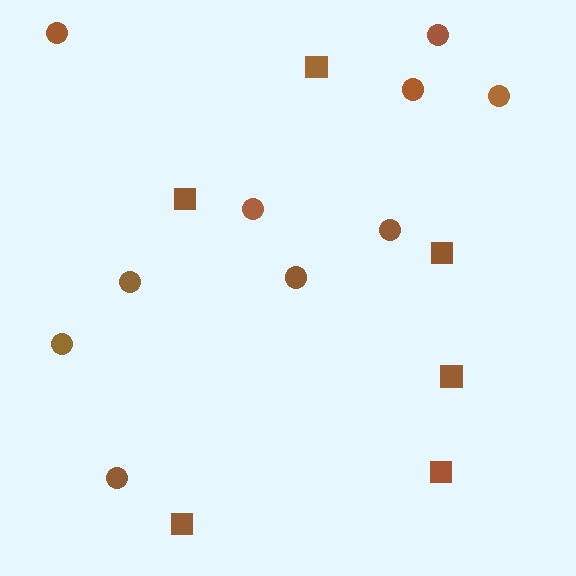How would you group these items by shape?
There are 2 groups: one group of squares (6) and one group of circles (10).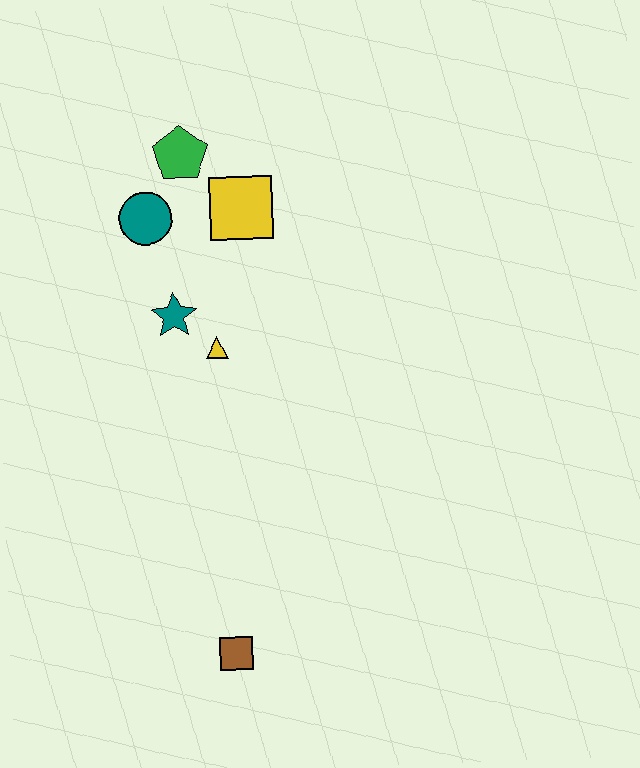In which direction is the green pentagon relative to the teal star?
The green pentagon is above the teal star.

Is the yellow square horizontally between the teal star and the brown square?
No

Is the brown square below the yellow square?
Yes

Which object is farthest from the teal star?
The brown square is farthest from the teal star.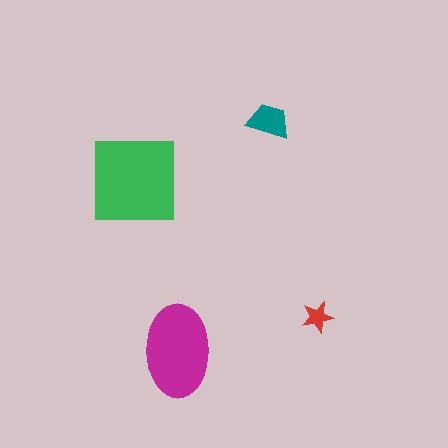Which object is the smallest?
The red star.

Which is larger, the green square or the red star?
The green square.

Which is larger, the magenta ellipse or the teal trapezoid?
The magenta ellipse.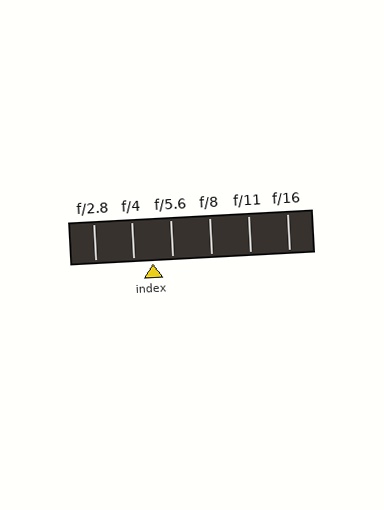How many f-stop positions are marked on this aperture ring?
There are 6 f-stop positions marked.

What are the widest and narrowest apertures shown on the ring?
The widest aperture shown is f/2.8 and the narrowest is f/16.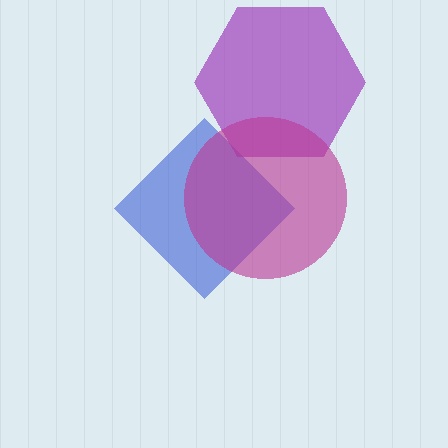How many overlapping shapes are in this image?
There are 3 overlapping shapes in the image.